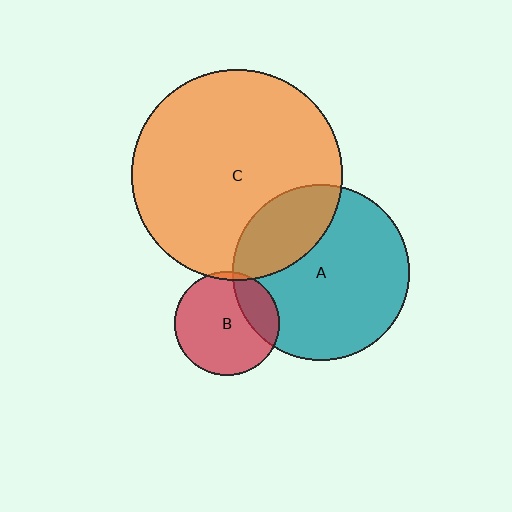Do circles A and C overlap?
Yes.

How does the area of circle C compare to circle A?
Approximately 1.4 times.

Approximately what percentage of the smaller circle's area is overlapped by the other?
Approximately 25%.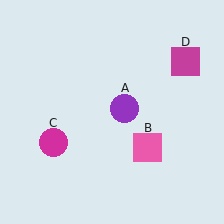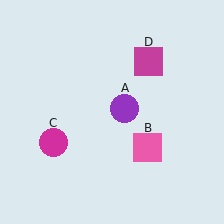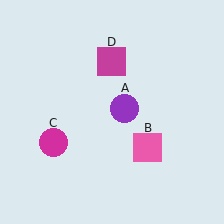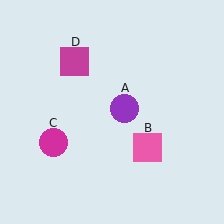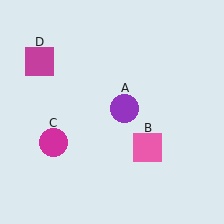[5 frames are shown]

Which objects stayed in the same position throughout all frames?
Purple circle (object A) and pink square (object B) and magenta circle (object C) remained stationary.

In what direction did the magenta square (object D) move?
The magenta square (object D) moved left.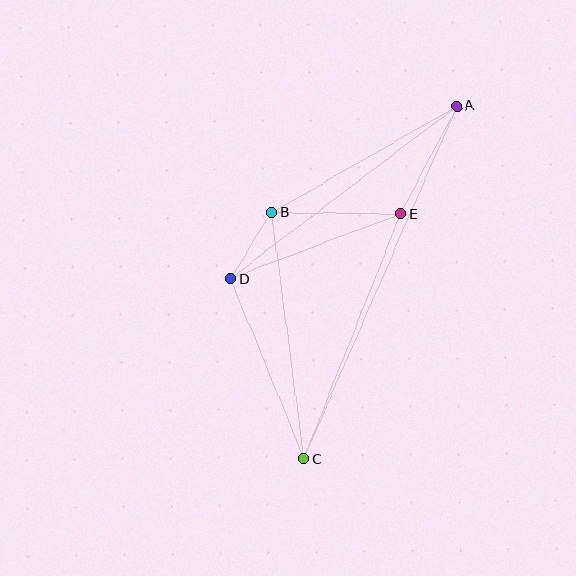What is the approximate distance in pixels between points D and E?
The distance between D and E is approximately 182 pixels.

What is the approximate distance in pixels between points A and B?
The distance between A and B is approximately 213 pixels.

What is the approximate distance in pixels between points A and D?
The distance between A and D is approximately 284 pixels.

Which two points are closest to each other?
Points B and D are closest to each other.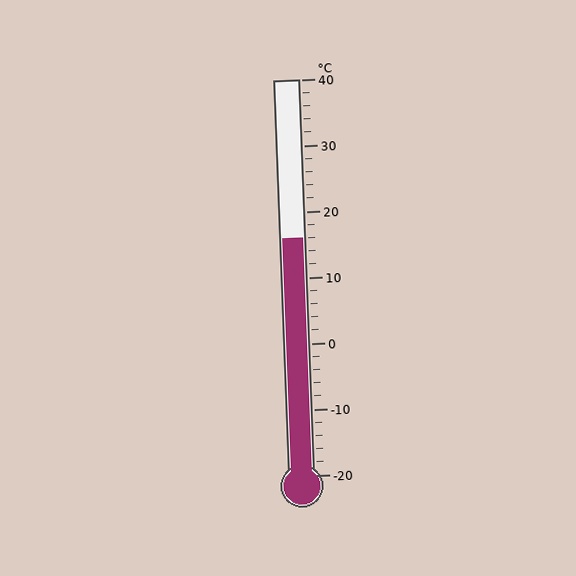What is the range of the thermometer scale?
The thermometer scale ranges from -20°C to 40°C.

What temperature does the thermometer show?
The thermometer shows approximately 16°C.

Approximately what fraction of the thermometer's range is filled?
The thermometer is filled to approximately 60% of its range.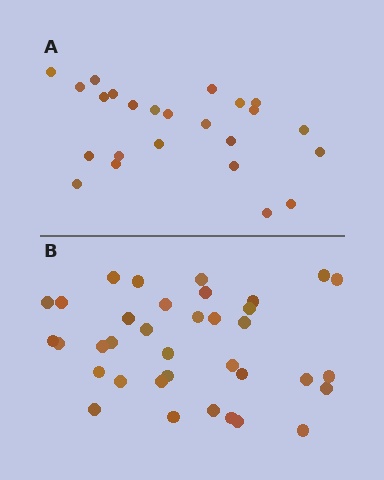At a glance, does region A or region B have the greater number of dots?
Region B (the bottom region) has more dots.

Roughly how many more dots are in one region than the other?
Region B has roughly 12 or so more dots than region A.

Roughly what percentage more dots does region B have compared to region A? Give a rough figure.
About 50% more.